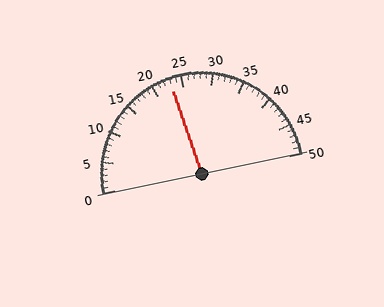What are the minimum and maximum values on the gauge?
The gauge ranges from 0 to 50.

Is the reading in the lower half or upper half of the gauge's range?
The reading is in the lower half of the range (0 to 50).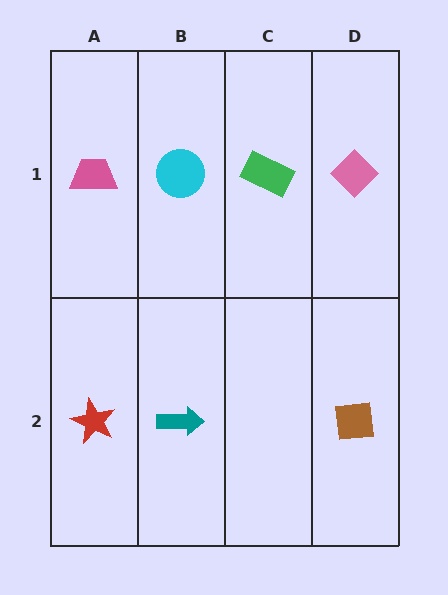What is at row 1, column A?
A pink trapezoid.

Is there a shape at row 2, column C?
No, that cell is empty.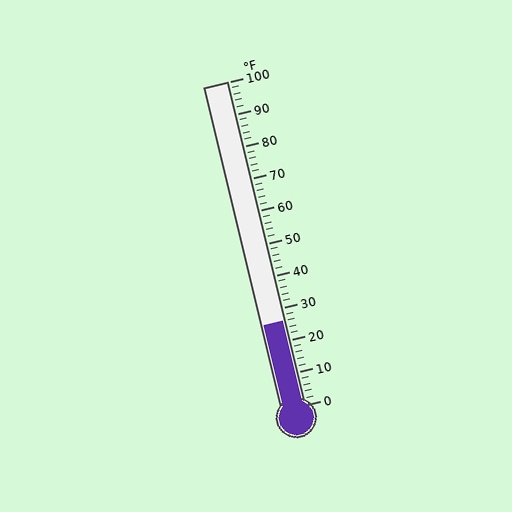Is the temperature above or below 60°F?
The temperature is below 60°F.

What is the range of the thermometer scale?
The thermometer scale ranges from 0°F to 100°F.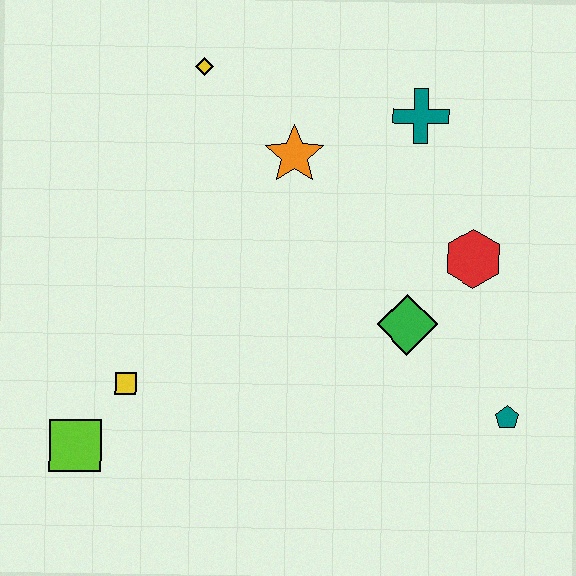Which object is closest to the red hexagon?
The green diamond is closest to the red hexagon.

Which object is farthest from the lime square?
The teal cross is farthest from the lime square.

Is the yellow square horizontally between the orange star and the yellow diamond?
No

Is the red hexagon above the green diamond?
Yes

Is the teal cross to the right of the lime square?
Yes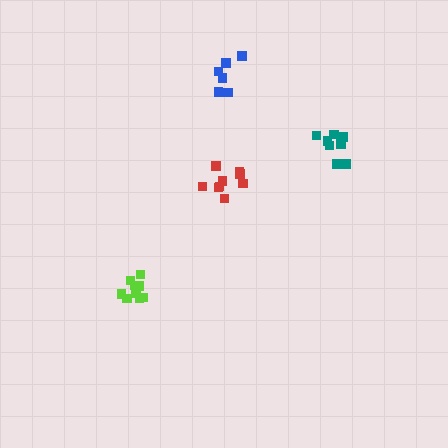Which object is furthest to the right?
The teal cluster is rightmost.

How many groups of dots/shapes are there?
There are 4 groups.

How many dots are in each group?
Group 1: 9 dots, Group 2: 6 dots, Group 3: 9 dots, Group 4: 8 dots (32 total).